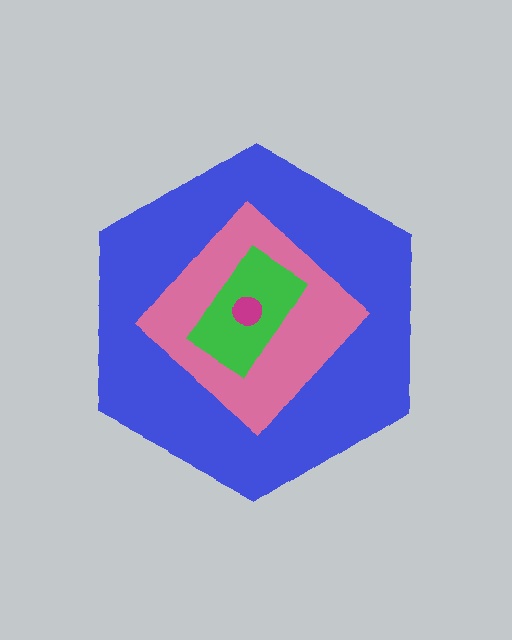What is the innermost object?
The magenta circle.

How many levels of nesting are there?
4.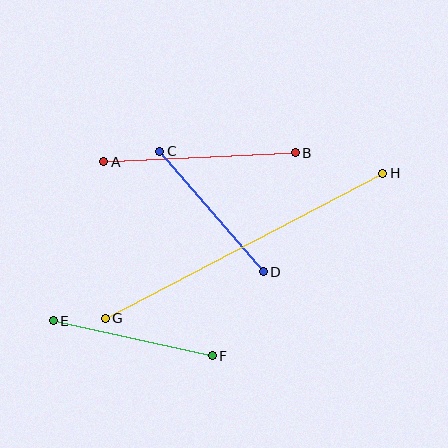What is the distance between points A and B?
The distance is approximately 191 pixels.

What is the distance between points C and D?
The distance is approximately 159 pixels.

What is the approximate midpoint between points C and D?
The midpoint is at approximately (211, 211) pixels.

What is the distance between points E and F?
The distance is approximately 163 pixels.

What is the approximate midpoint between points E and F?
The midpoint is at approximately (133, 338) pixels.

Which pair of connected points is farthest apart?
Points G and H are farthest apart.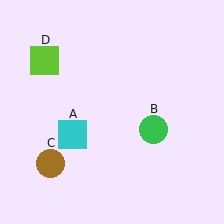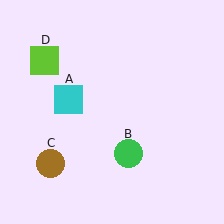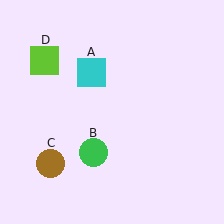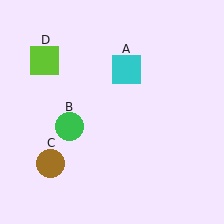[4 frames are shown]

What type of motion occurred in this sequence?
The cyan square (object A), green circle (object B) rotated clockwise around the center of the scene.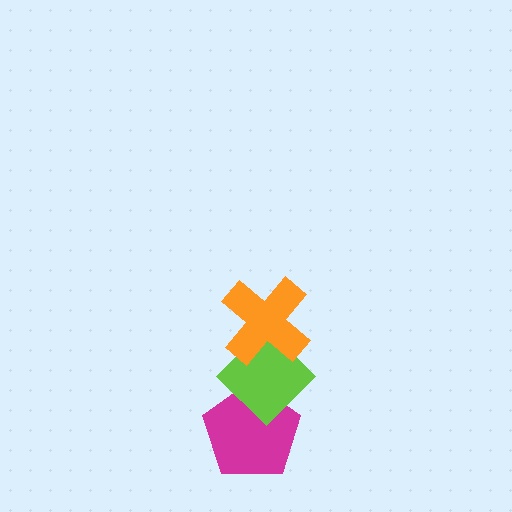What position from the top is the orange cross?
The orange cross is 1st from the top.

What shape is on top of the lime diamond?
The orange cross is on top of the lime diamond.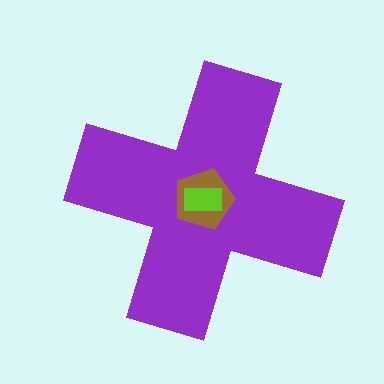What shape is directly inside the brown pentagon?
The lime rectangle.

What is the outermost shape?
The purple cross.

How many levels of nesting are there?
3.